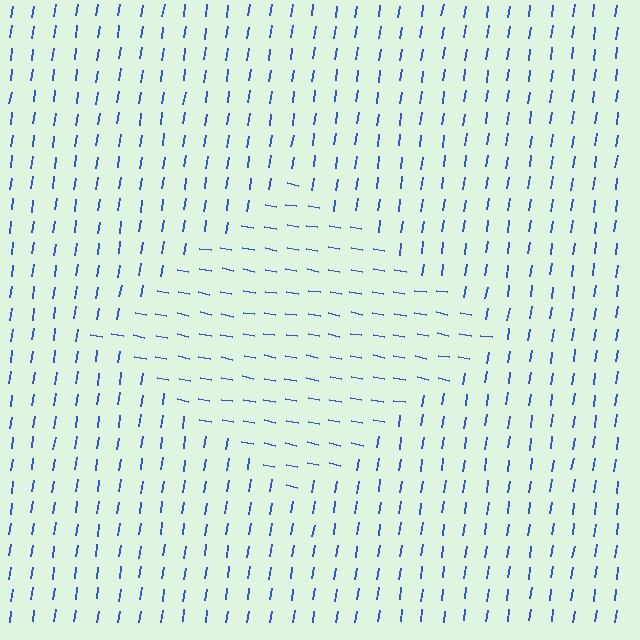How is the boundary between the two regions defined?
The boundary is defined purely by a change in line orientation (approximately 87 degrees difference). All lines are the same color and thickness.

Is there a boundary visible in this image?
Yes, there is a texture boundary formed by a change in line orientation.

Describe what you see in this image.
The image is filled with small blue line segments. A diamond region in the image has lines oriented differently from the surrounding lines, creating a visible texture boundary.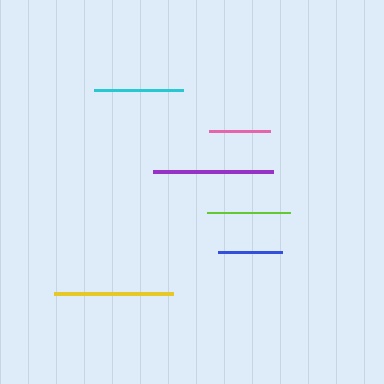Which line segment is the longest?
The purple line is the longest at approximately 120 pixels.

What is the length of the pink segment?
The pink segment is approximately 61 pixels long.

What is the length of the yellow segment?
The yellow segment is approximately 119 pixels long.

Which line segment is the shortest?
The pink line is the shortest at approximately 61 pixels.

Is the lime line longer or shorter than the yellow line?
The yellow line is longer than the lime line.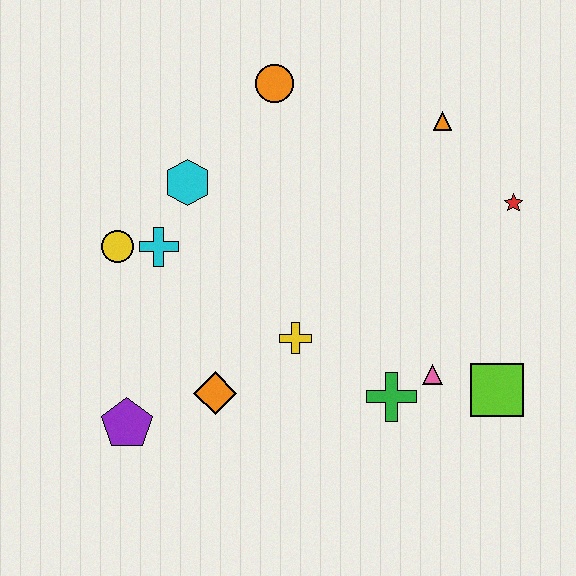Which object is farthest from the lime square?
The yellow circle is farthest from the lime square.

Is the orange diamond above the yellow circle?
No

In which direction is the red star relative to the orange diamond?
The red star is to the right of the orange diamond.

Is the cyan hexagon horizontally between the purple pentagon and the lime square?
Yes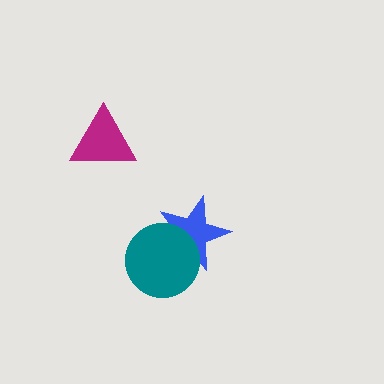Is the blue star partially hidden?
Yes, it is partially covered by another shape.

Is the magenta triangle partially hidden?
No, no other shape covers it.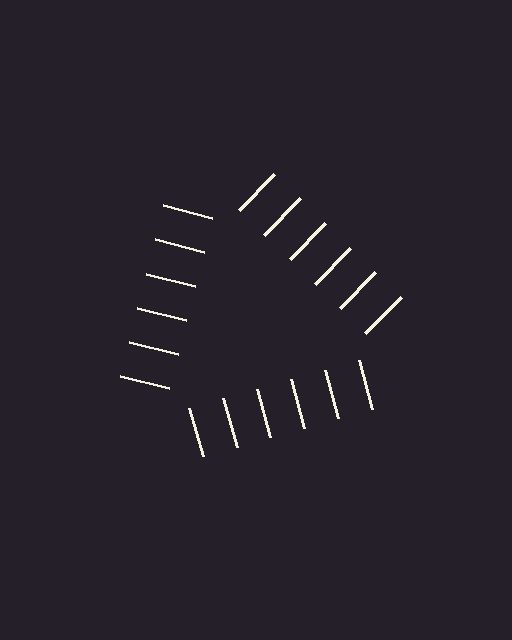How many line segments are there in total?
18 — 6 along each of the 3 edges.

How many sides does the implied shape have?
3 sides — the line-ends trace a triangle.